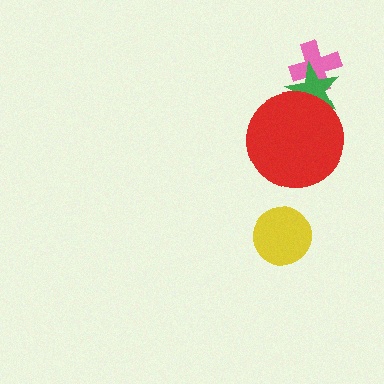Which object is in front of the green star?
The red circle is in front of the green star.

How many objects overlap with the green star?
2 objects overlap with the green star.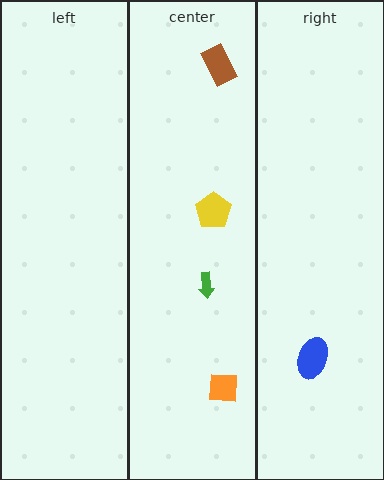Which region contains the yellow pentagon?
The center region.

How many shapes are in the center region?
4.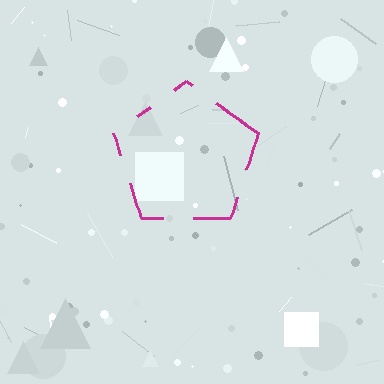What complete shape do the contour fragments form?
The contour fragments form a pentagon.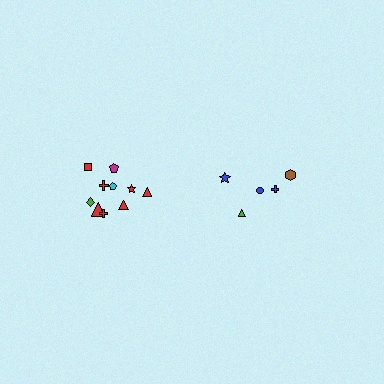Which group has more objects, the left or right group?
The left group.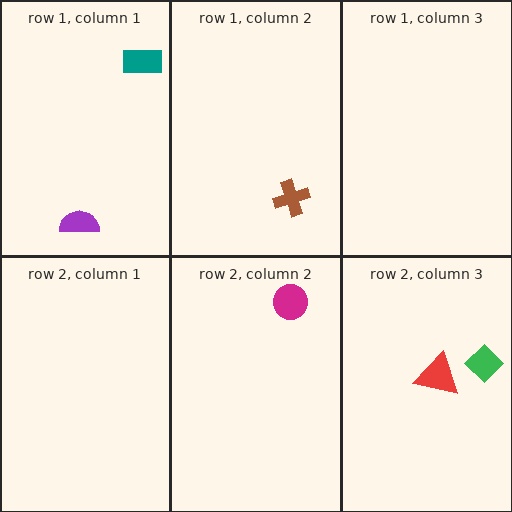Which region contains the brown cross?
The row 1, column 2 region.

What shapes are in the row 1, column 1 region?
The purple semicircle, the teal rectangle.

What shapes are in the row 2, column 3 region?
The red triangle, the green diamond.